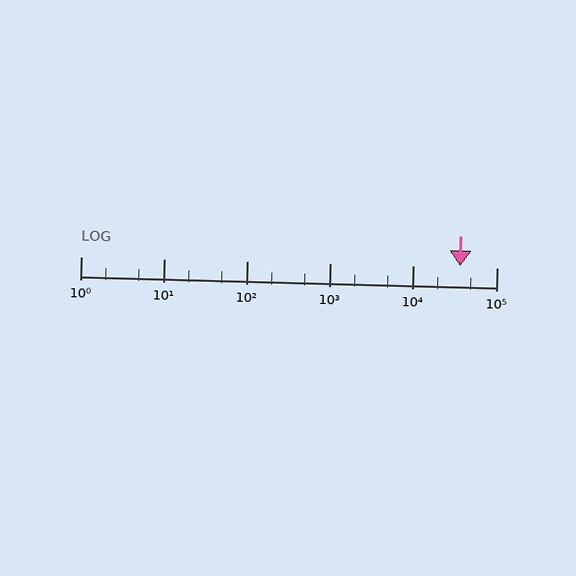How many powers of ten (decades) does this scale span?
The scale spans 5 decades, from 1 to 100000.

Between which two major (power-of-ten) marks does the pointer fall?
The pointer is between 10000 and 100000.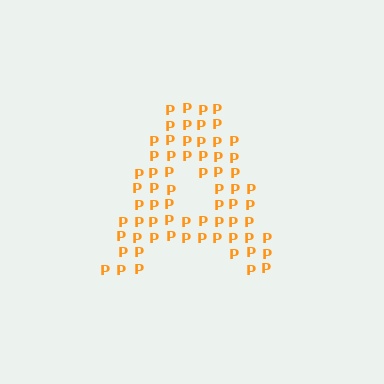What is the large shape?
The large shape is the letter A.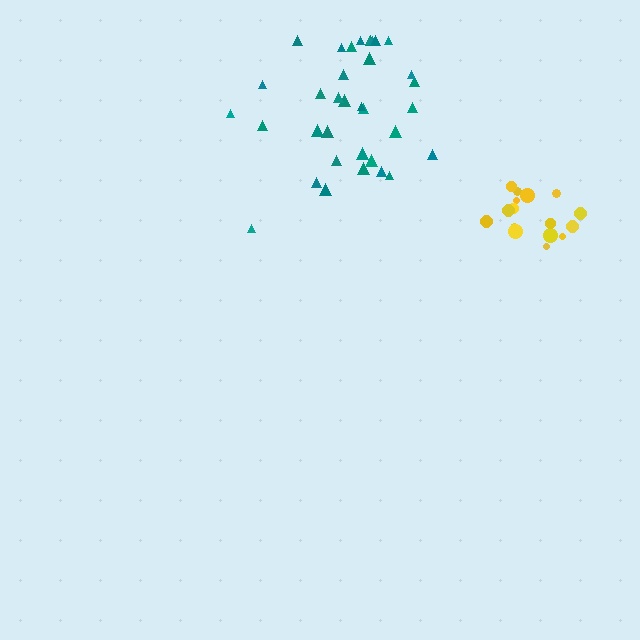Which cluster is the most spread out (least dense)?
Teal.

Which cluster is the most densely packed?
Yellow.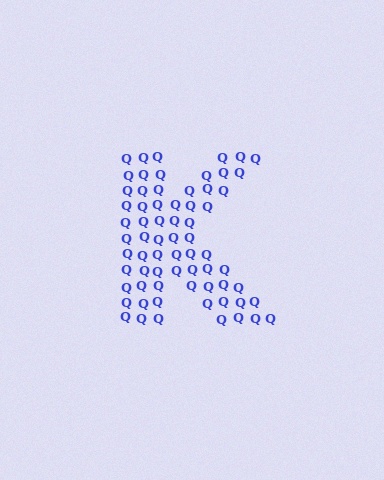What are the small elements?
The small elements are letter Q's.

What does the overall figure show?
The overall figure shows the letter K.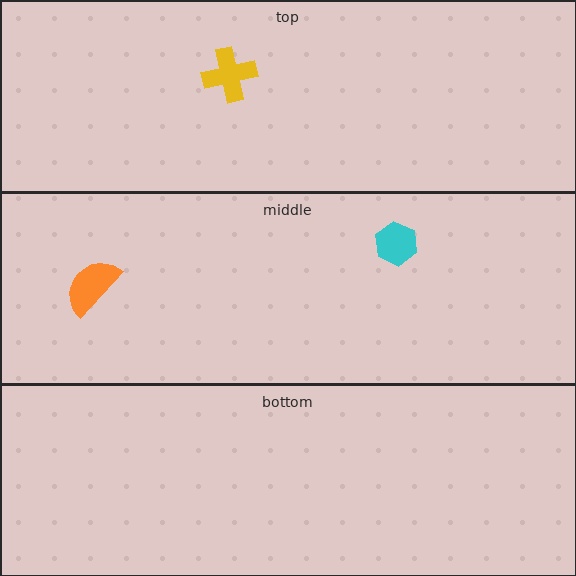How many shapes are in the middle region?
2.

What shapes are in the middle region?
The orange semicircle, the cyan hexagon.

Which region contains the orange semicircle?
The middle region.